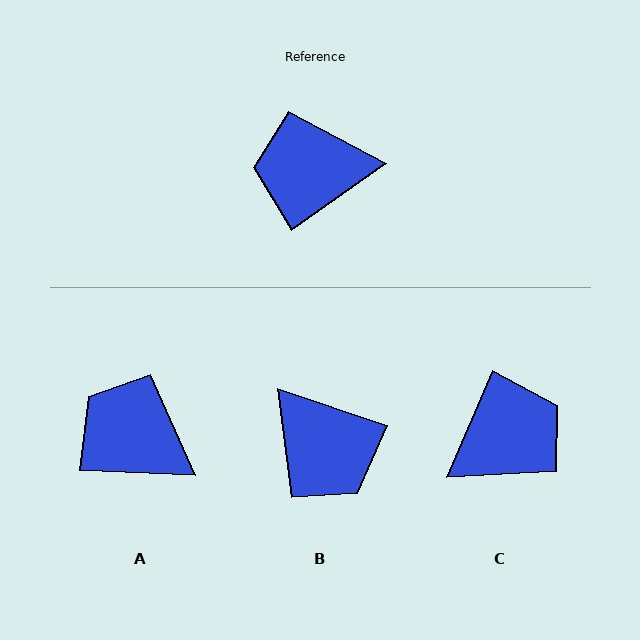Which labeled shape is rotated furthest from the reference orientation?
C, about 149 degrees away.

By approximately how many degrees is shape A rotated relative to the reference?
Approximately 38 degrees clockwise.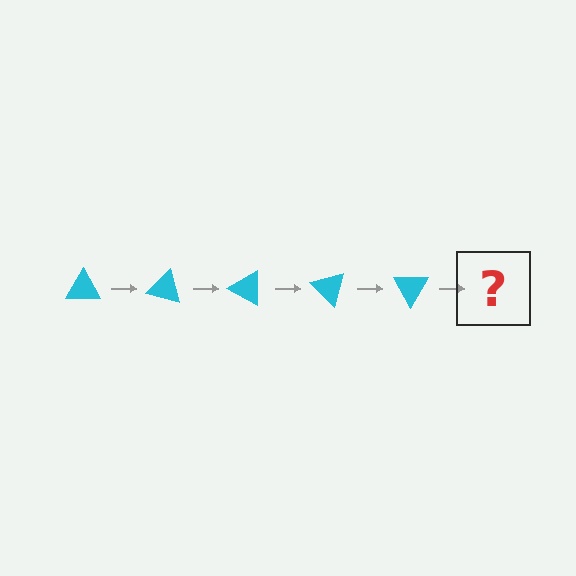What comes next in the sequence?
The next element should be a cyan triangle rotated 75 degrees.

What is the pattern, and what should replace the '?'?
The pattern is that the triangle rotates 15 degrees each step. The '?' should be a cyan triangle rotated 75 degrees.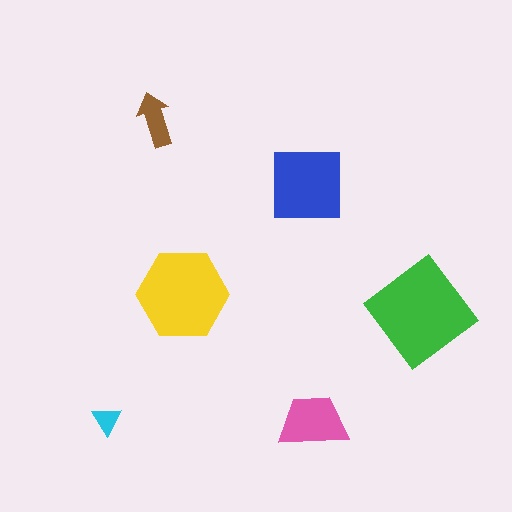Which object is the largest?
The green diamond.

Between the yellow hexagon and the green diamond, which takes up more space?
The green diamond.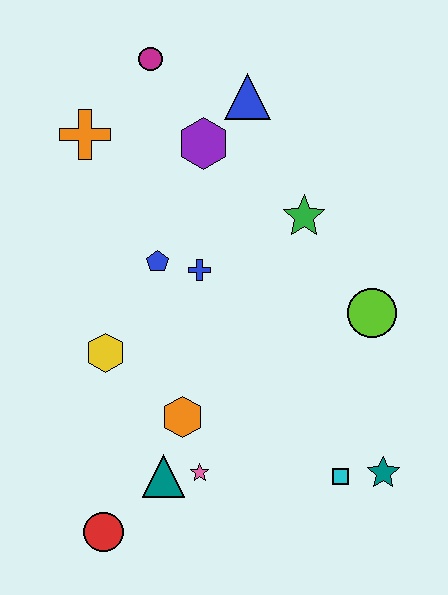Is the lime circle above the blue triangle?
No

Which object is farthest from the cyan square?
The magenta circle is farthest from the cyan square.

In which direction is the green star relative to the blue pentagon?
The green star is to the right of the blue pentagon.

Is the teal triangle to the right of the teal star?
No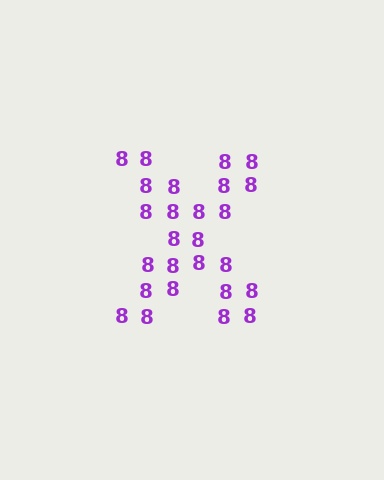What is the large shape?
The large shape is the letter X.